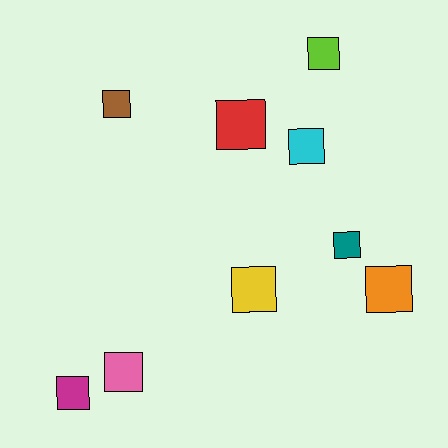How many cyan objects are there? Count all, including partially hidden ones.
There is 1 cyan object.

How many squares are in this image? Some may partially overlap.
There are 9 squares.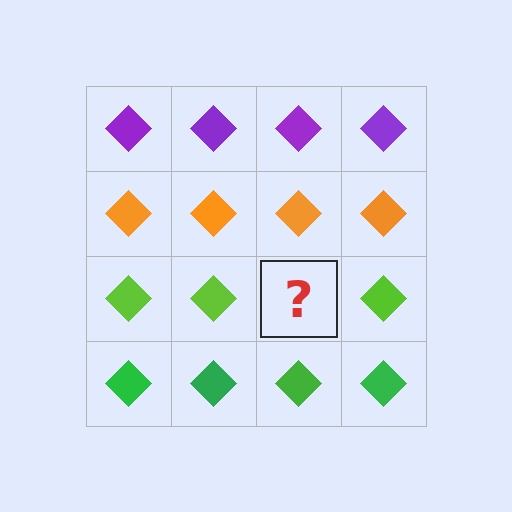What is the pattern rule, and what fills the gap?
The rule is that each row has a consistent color. The gap should be filled with a lime diamond.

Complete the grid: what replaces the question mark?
The question mark should be replaced with a lime diamond.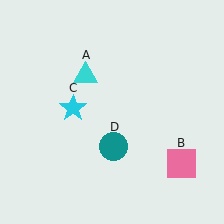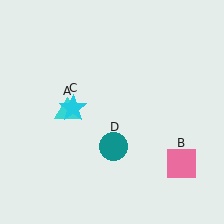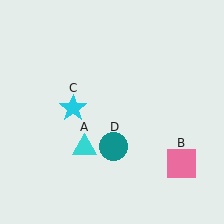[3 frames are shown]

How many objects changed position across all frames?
1 object changed position: cyan triangle (object A).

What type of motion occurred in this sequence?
The cyan triangle (object A) rotated counterclockwise around the center of the scene.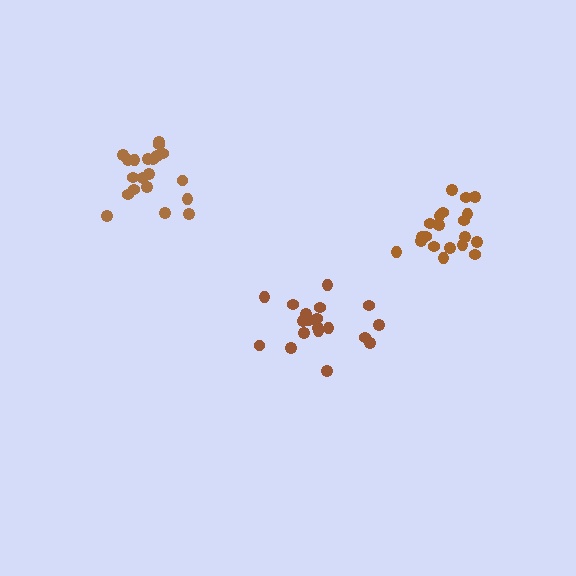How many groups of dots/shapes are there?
There are 3 groups.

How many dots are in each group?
Group 1: 20 dots, Group 2: 19 dots, Group 3: 20 dots (59 total).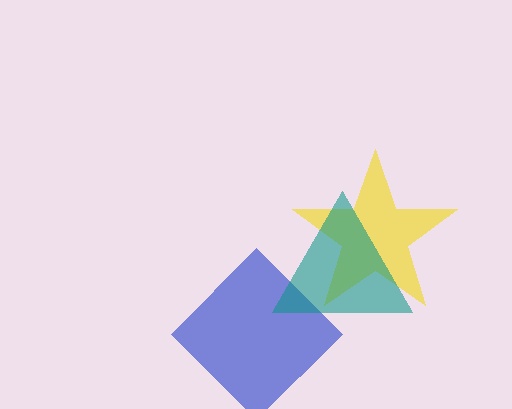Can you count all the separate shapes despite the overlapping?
Yes, there are 3 separate shapes.